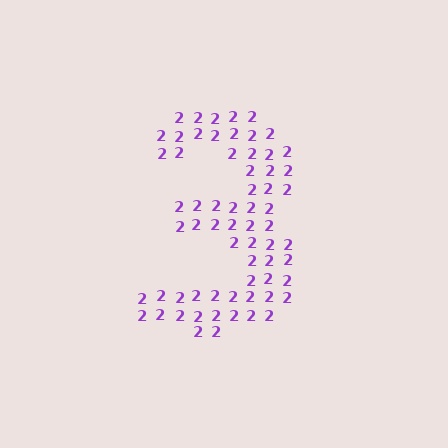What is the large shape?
The large shape is the digit 3.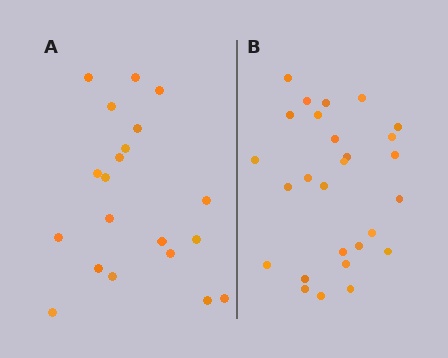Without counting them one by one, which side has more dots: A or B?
Region B (the right region) has more dots.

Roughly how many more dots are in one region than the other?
Region B has roughly 8 or so more dots than region A.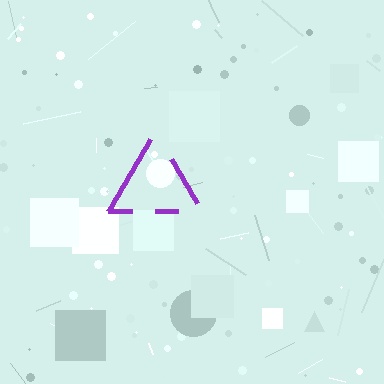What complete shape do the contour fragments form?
The contour fragments form a triangle.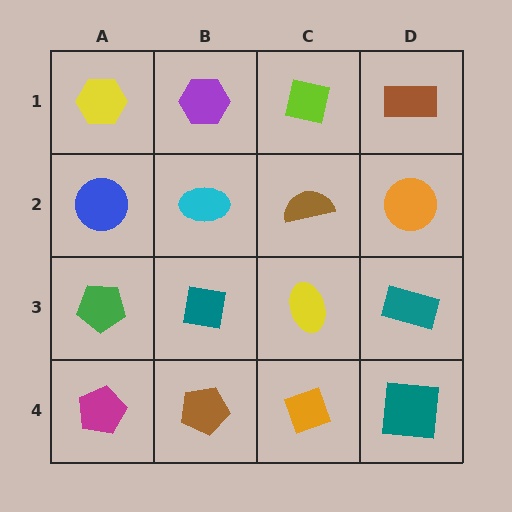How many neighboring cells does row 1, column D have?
2.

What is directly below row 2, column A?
A green pentagon.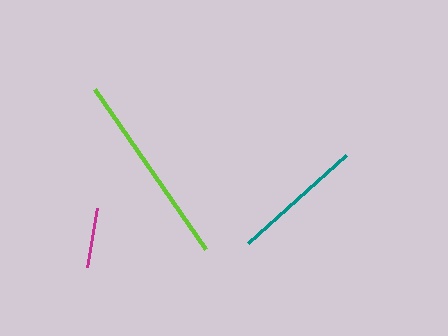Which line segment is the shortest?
The magenta line is the shortest at approximately 60 pixels.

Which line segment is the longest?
The lime line is the longest at approximately 195 pixels.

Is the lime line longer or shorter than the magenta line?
The lime line is longer than the magenta line.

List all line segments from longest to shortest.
From longest to shortest: lime, teal, magenta.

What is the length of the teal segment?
The teal segment is approximately 132 pixels long.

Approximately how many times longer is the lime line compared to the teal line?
The lime line is approximately 1.5 times the length of the teal line.